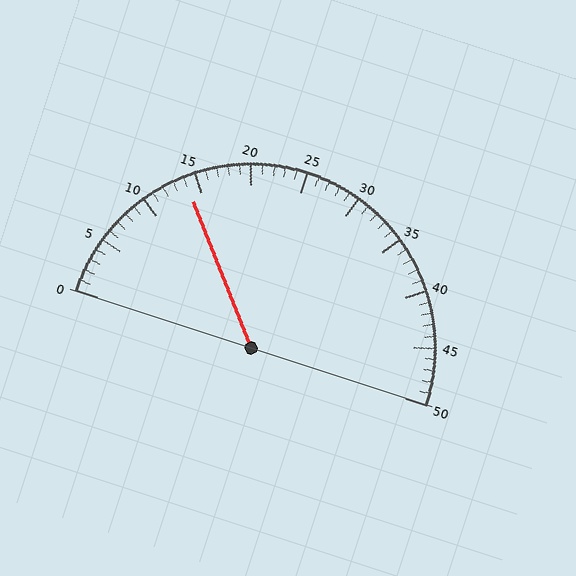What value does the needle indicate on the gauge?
The needle indicates approximately 14.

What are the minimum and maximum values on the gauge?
The gauge ranges from 0 to 50.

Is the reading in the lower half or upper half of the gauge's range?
The reading is in the lower half of the range (0 to 50).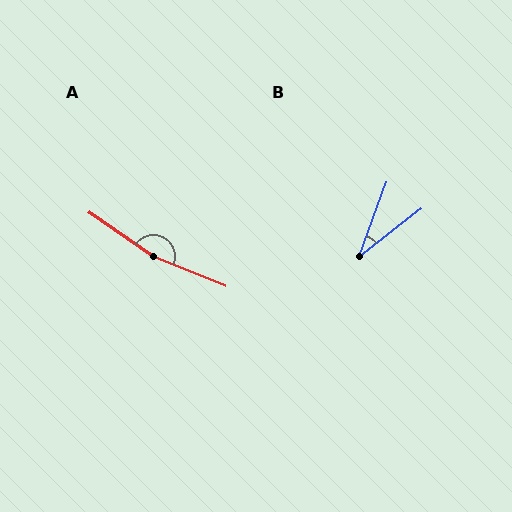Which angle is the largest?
A, at approximately 168 degrees.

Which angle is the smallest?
B, at approximately 32 degrees.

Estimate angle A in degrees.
Approximately 168 degrees.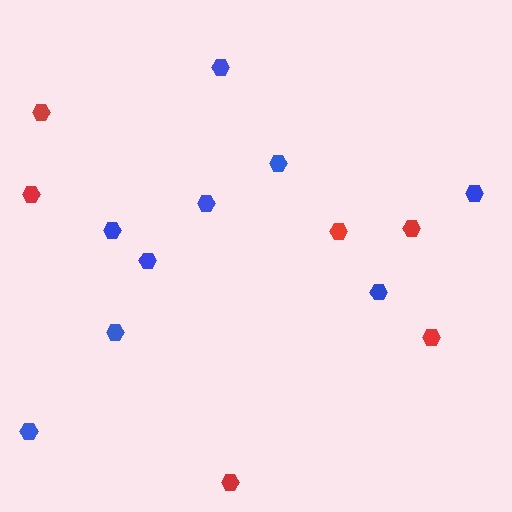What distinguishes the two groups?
There are 2 groups: one group of blue hexagons (9) and one group of red hexagons (6).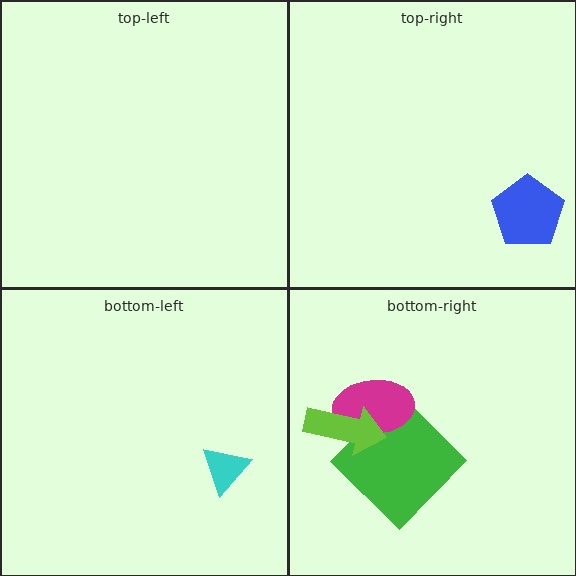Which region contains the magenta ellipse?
The bottom-right region.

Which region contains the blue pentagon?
The top-right region.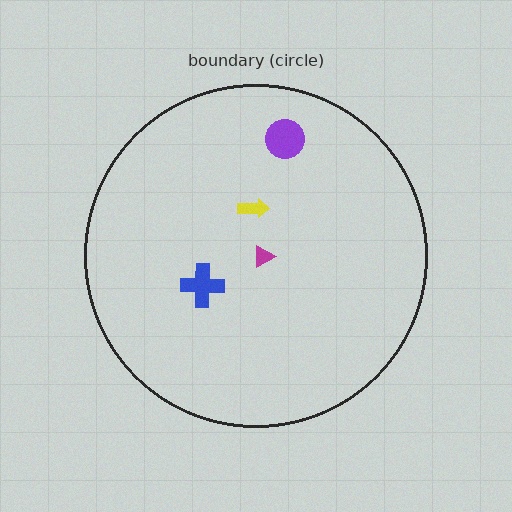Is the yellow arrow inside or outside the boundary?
Inside.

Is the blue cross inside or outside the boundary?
Inside.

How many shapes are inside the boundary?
4 inside, 0 outside.